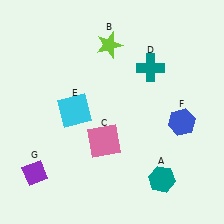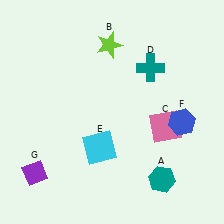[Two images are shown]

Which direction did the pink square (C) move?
The pink square (C) moved right.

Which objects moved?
The objects that moved are: the pink square (C), the cyan square (E).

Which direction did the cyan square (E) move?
The cyan square (E) moved down.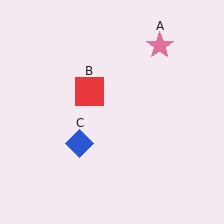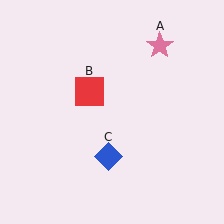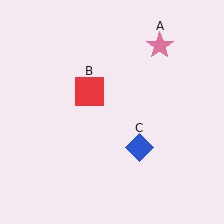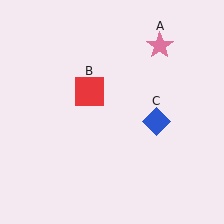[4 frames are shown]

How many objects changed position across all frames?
1 object changed position: blue diamond (object C).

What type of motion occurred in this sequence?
The blue diamond (object C) rotated counterclockwise around the center of the scene.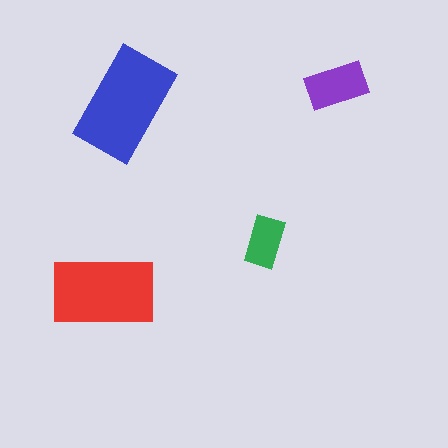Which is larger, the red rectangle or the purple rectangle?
The red one.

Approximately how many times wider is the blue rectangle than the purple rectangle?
About 2 times wider.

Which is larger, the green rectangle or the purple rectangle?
The purple one.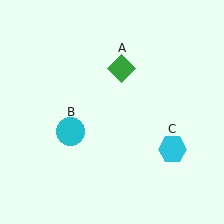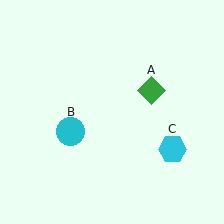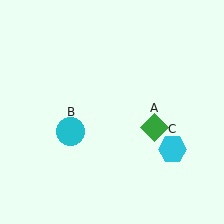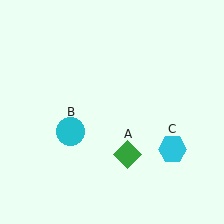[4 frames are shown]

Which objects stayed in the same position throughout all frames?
Cyan circle (object B) and cyan hexagon (object C) remained stationary.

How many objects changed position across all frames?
1 object changed position: green diamond (object A).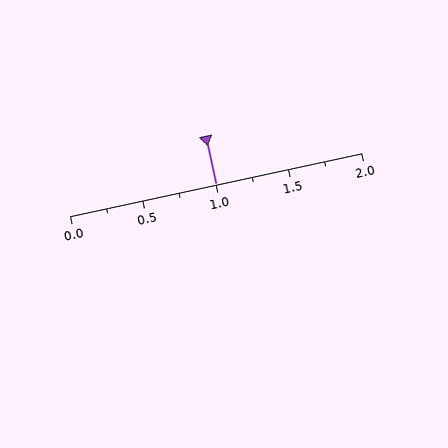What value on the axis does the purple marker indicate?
The marker indicates approximately 1.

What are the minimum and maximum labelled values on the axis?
The axis runs from 0.0 to 2.0.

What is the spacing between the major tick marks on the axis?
The major ticks are spaced 0.5 apart.